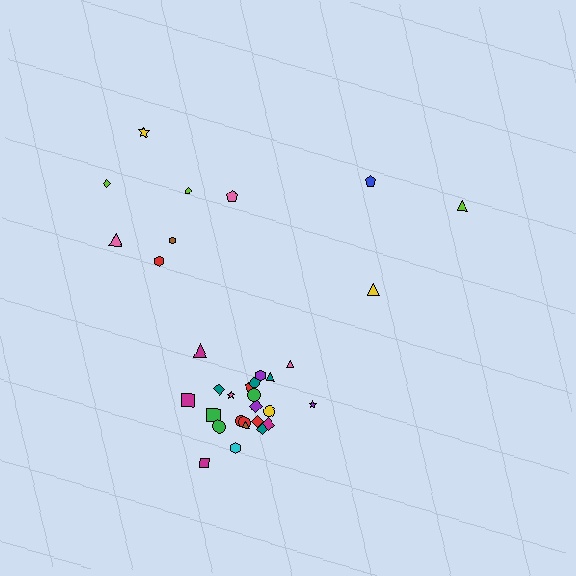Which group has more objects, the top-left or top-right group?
The top-left group.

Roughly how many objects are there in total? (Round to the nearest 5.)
Roughly 35 objects in total.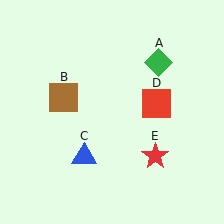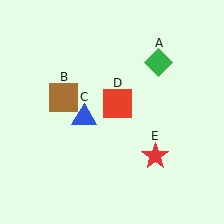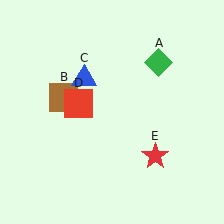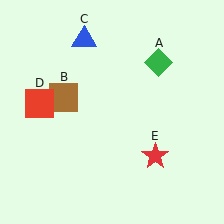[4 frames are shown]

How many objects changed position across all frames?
2 objects changed position: blue triangle (object C), red square (object D).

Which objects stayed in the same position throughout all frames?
Green diamond (object A) and brown square (object B) and red star (object E) remained stationary.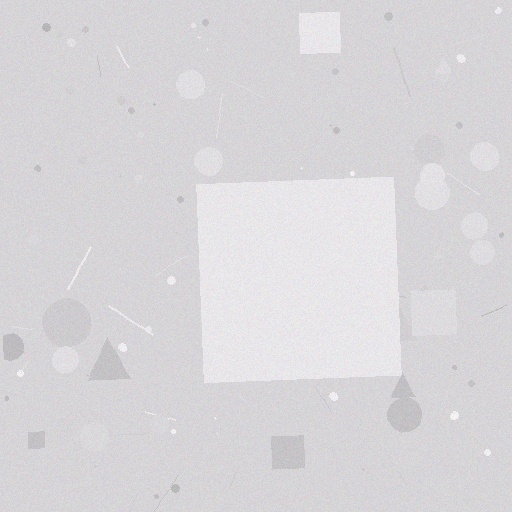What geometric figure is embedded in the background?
A square is embedded in the background.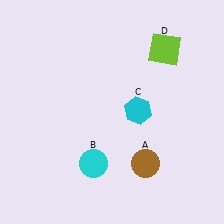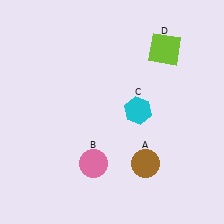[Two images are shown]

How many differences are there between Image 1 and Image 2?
There is 1 difference between the two images.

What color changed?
The circle (B) changed from cyan in Image 1 to pink in Image 2.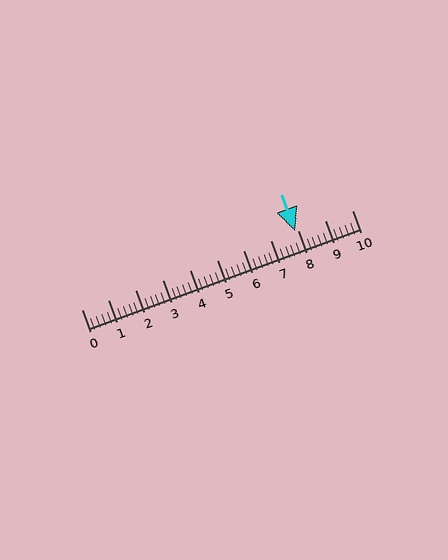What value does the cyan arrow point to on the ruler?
The cyan arrow points to approximately 7.9.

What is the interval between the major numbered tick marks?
The major tick marks are spaced 1 units apart.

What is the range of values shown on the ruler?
The ruler shows values from 0 to 10.